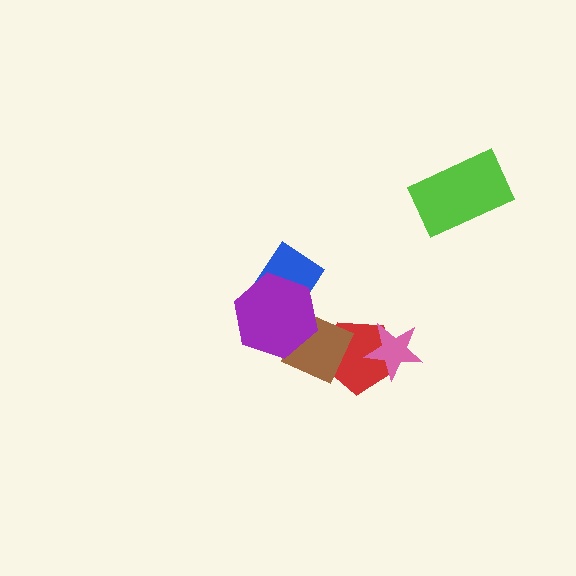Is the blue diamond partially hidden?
Yes, it is partially covered by another shape.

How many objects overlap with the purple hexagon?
2 objects overlap with the purple hexagon.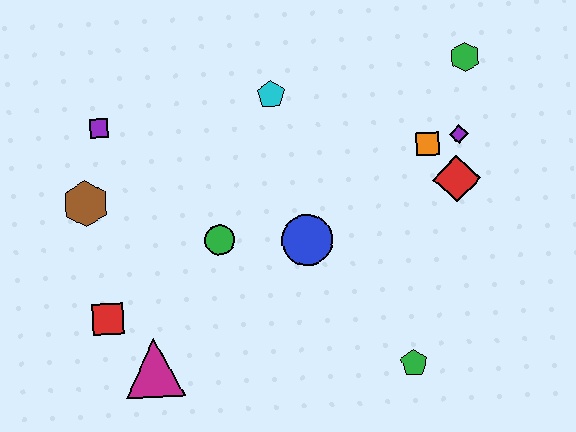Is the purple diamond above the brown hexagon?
Yes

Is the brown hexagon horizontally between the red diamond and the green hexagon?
No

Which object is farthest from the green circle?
The green hexagon is farthest from the green circle.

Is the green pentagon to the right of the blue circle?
Yes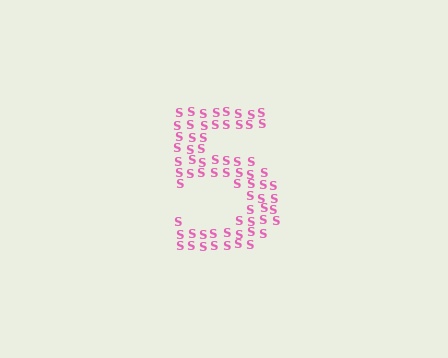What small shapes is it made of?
It is made of small letter S's.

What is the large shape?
The large shape is the digit 5.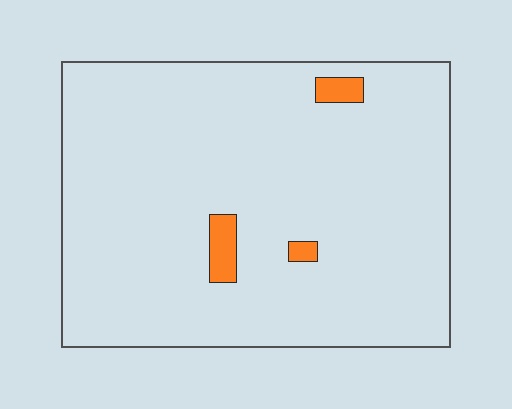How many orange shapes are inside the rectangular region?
3.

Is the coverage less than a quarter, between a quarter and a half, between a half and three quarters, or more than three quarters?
Less than a quarter.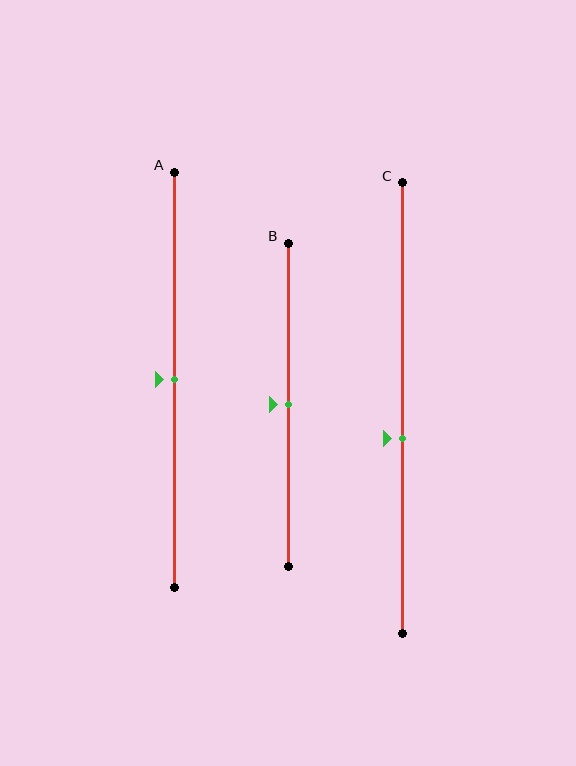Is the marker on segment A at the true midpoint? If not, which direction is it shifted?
Yes, the marker on segment A is at the true midpoint.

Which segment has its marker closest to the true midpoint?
Segment A has its marker closest to the true midpoint.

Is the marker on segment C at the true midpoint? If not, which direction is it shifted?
No, the marker on segment C is shifted downward by about 7% of the segment length.